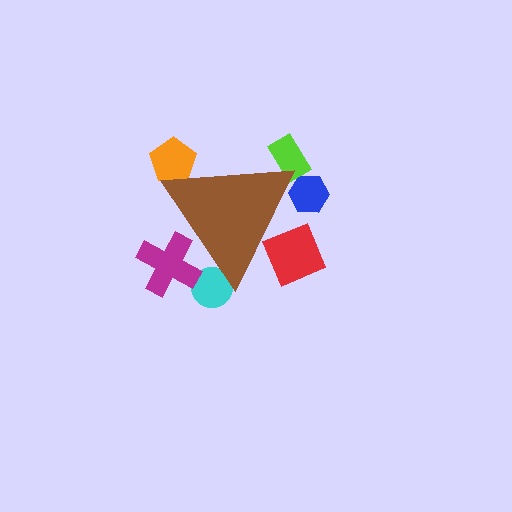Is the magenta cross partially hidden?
Yes, the magenta cross is partially hidden behind the brown triangle.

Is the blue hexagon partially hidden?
Yes, the blue hexagon is partially hidden behind the brown triangle.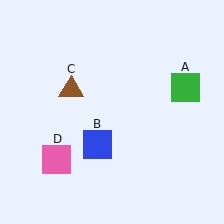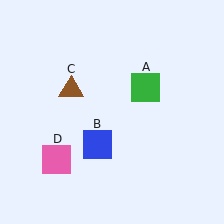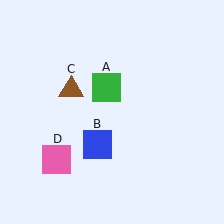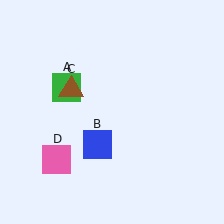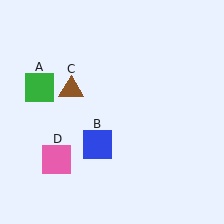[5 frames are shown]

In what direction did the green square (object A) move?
The green square (object A) moved left.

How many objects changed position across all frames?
1 object changed position: green square (object A).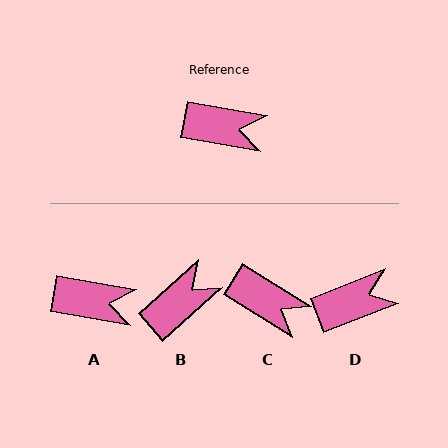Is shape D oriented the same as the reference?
No, it is off by about 31 degrees.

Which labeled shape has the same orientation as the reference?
A.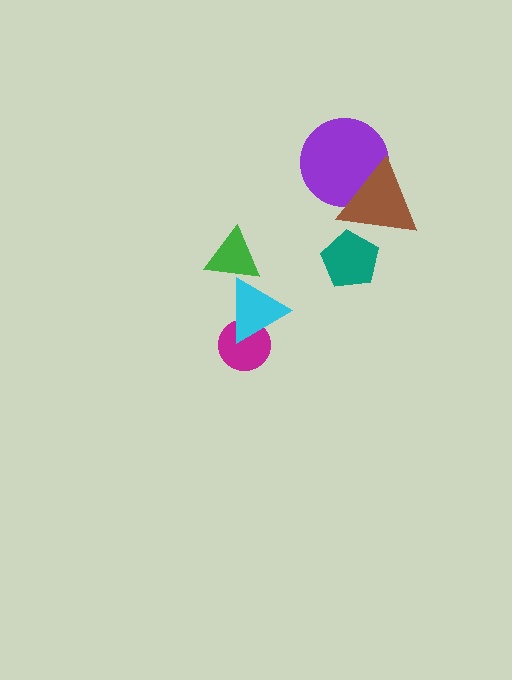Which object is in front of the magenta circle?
The cyan triangle is in front of the magenta circle.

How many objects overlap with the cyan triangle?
2 objects overlap with the cyan triangle.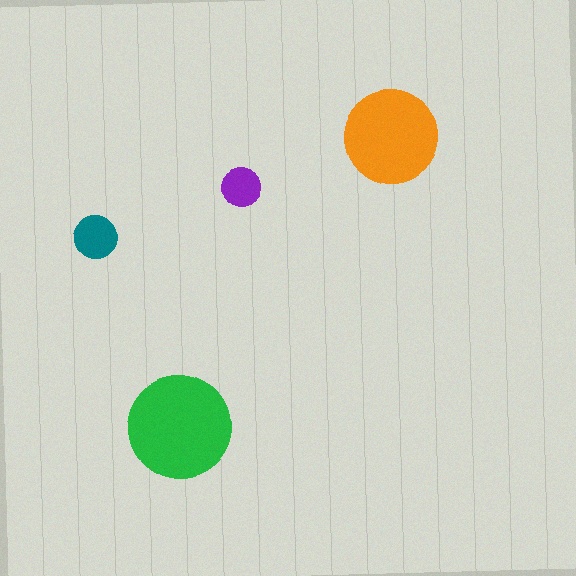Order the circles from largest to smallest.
the green one, the orange one, the teal one, the purple one.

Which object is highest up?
The orange circle is topmost.